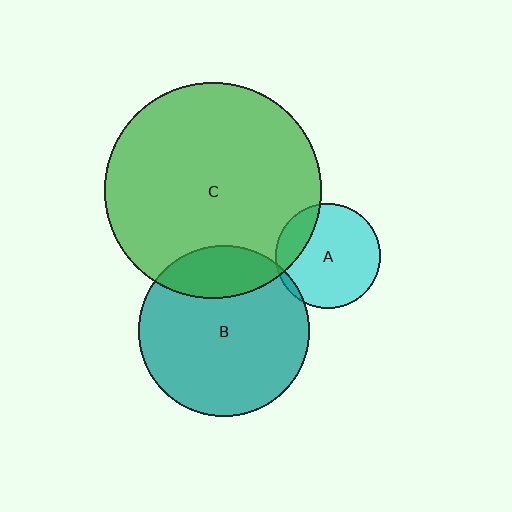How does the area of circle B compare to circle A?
Approximately 2.7 times.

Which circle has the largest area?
Circle C (green).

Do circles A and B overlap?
Yes.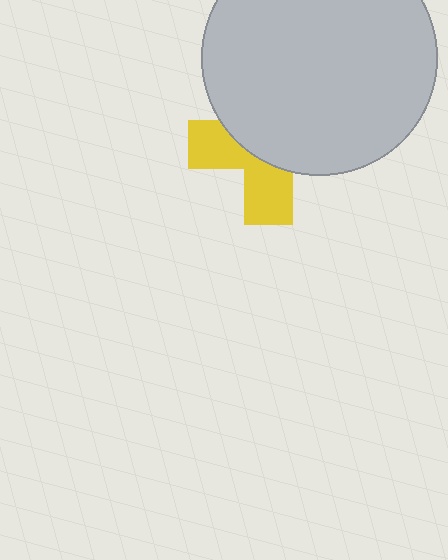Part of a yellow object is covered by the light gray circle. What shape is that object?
It is a cross.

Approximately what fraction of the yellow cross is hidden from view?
Roughly 59% of the yellow cross is hidden behind the light gray circle.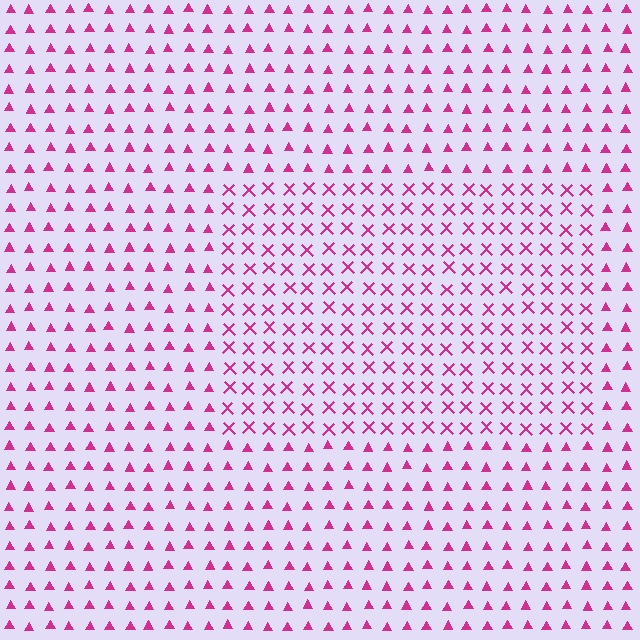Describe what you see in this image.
The image is filled with small magenta elements arranged in a uniform grid. A rectangle-shaped region contains X marks, while the surrounding area contains triangles. The boundary is defined purely by the change in element shape.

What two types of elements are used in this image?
The image uses X marks inside the rectangle region and triangles outside it.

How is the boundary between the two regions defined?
The boundary is defined by a change in element shape: X marks inside vs. triangles outside. All elements share the same color and spacing.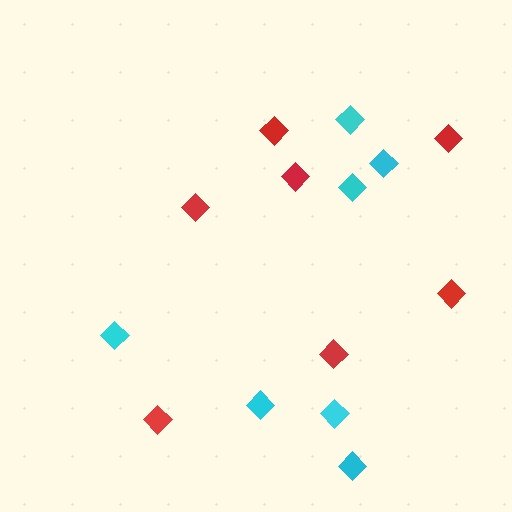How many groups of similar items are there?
There are 2 groups: one group of red diamonds (7) and one group of cyan diamonds (7).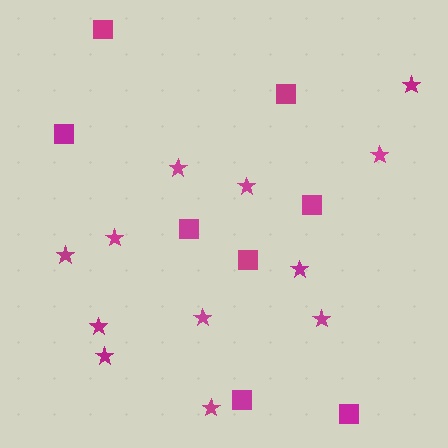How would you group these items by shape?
There are 2 groups: one group of stars (12) and one group of squares (8).